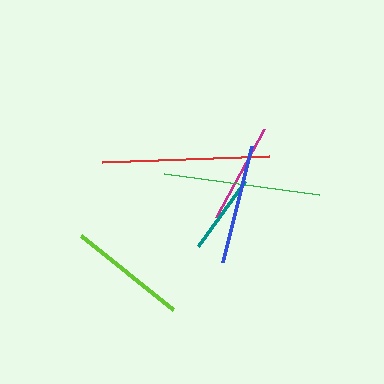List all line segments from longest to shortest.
From longest to shortest: red, green, blue, lime, magenta, teal.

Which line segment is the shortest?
The teal line is the shortest at approximately 80 pixels.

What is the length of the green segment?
The green segment is approximately 156 pixels long.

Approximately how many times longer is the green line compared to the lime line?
The green line is approximately 1.3 times the length of the lime line.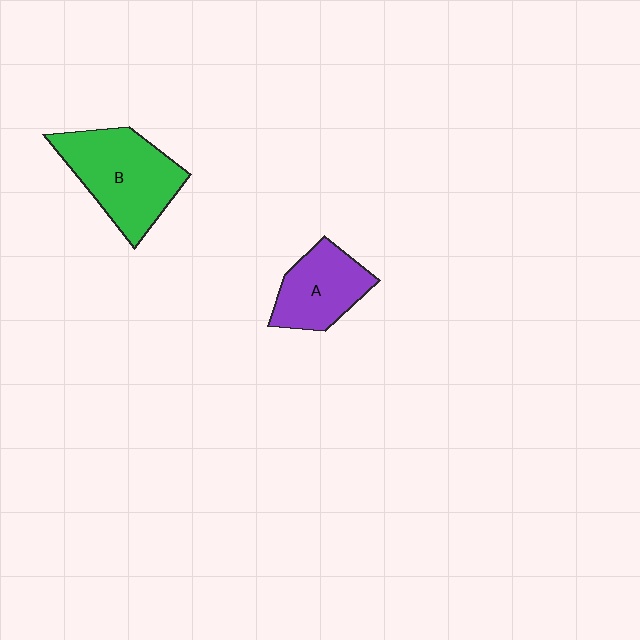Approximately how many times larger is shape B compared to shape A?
Approximately 1.5 times.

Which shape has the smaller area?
Shape A (purple).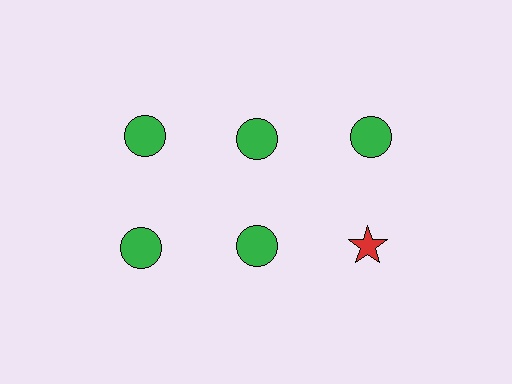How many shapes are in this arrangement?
There are 6 shapes arranged in a grid pattern.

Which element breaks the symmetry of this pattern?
The red star in the second row, center column breaks the symmetry. All other shapes are green circles.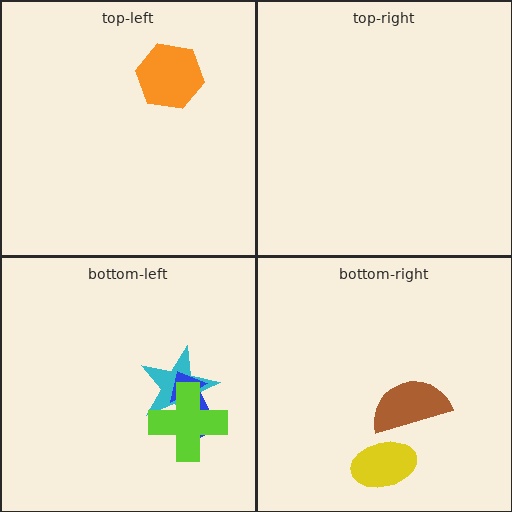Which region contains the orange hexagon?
The top-left region.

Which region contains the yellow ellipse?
The bottom-right region.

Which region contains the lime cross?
The bottom-left region.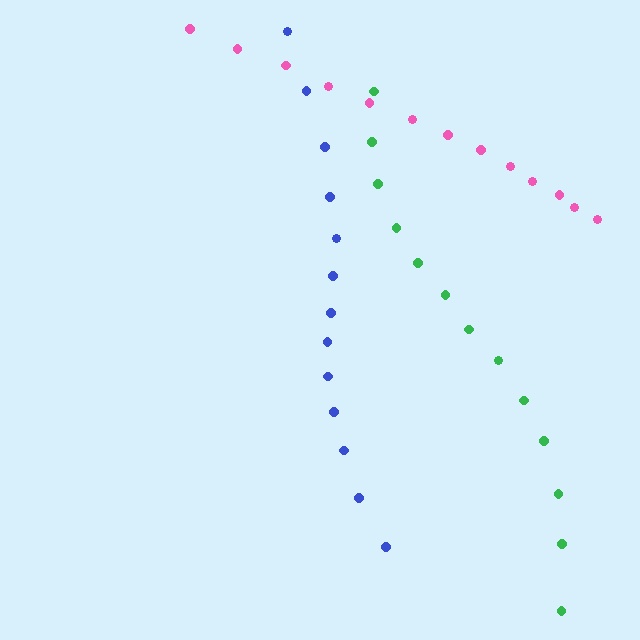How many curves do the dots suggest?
There are 3 distinct paths.